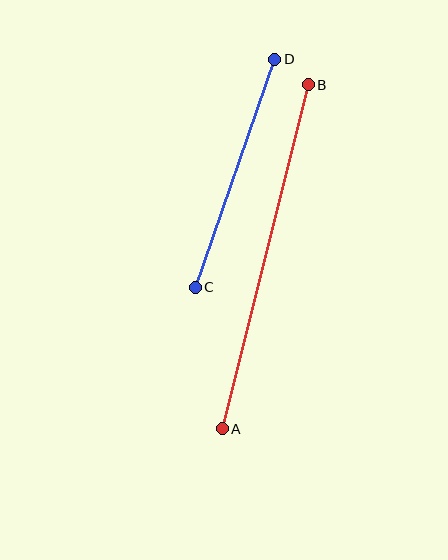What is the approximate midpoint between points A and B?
The midpoint is at approximately (265, 257) pixels.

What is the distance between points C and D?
The distance is approximately 241 pixels.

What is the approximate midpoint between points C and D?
The midpoint is at approximately (235, 173) pixels.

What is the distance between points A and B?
The distance is approximately 354 pixels.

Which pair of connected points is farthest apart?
Points A and B are farthest apart.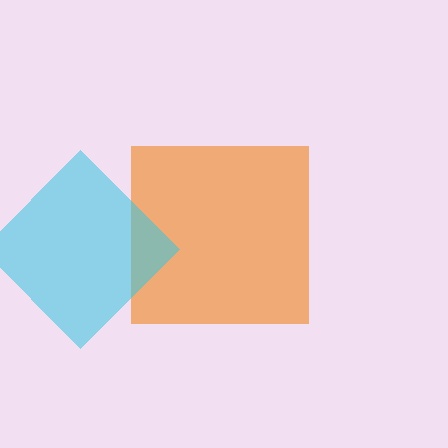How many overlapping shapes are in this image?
There are 2 overlapping shapes in the image.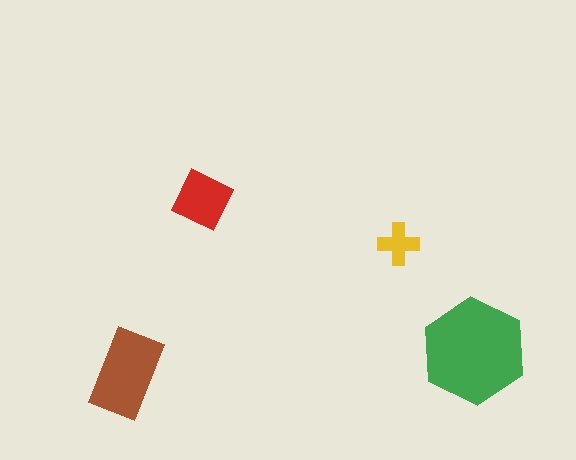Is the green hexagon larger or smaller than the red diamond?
Larger.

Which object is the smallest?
The yellow cross.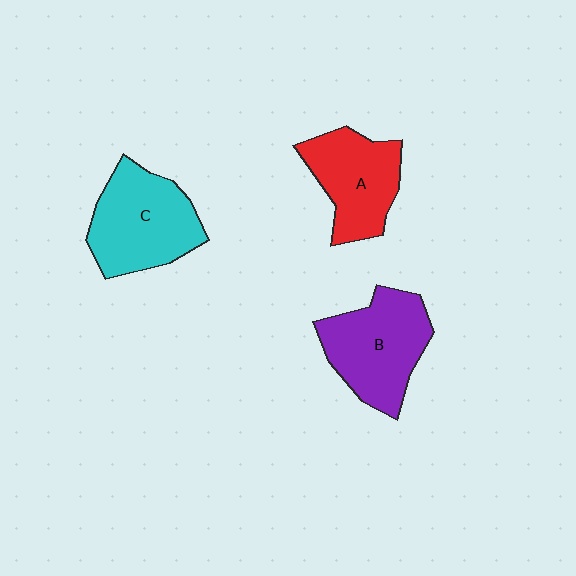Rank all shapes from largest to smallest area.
From largest to smallest: C (cyan), B (purple), A (red).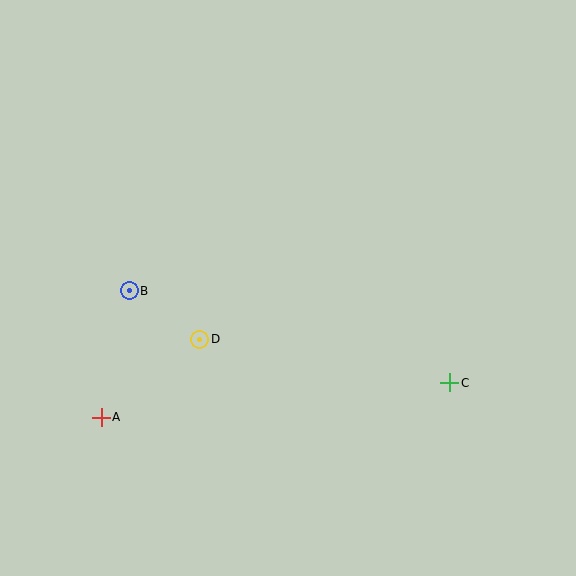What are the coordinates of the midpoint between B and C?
The midpoint between B and C is at (290, 337).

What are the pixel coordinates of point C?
Point C is at (450, 383).